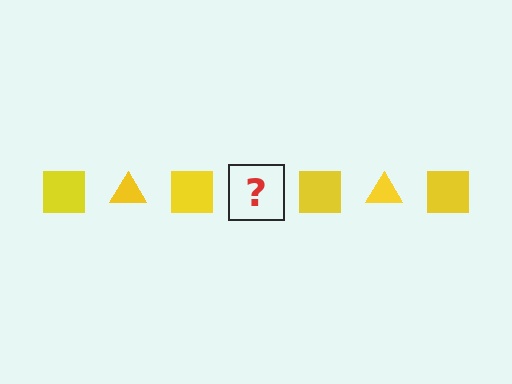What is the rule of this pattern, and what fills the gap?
The rule is that the pattern cycles through square, triangle shapes in yellow. The gap should be filled with a yellow triangle.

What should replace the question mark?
The question mark should be replaced with a yellow triangle.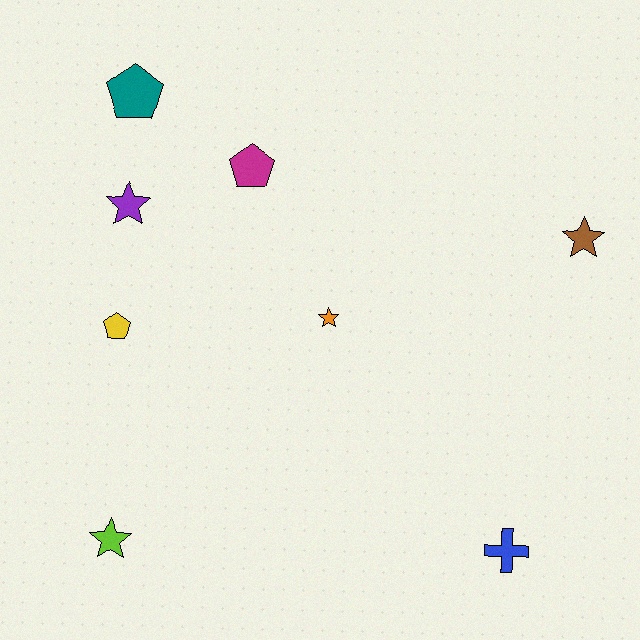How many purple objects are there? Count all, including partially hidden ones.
There is 1 purple object.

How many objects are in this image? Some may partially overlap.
There are 8 objects.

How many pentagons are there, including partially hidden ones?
There are 3 pentagons.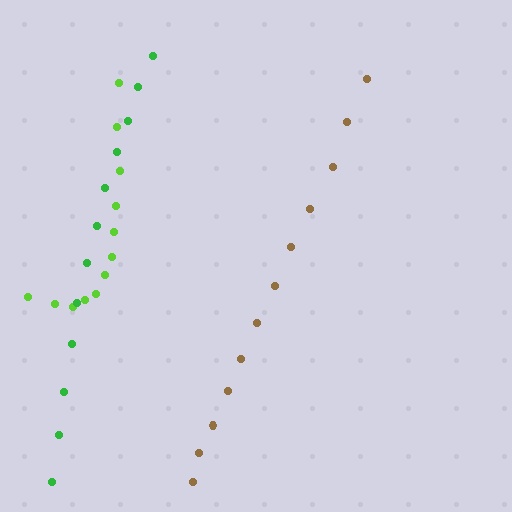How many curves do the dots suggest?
There are 3 distinct paths.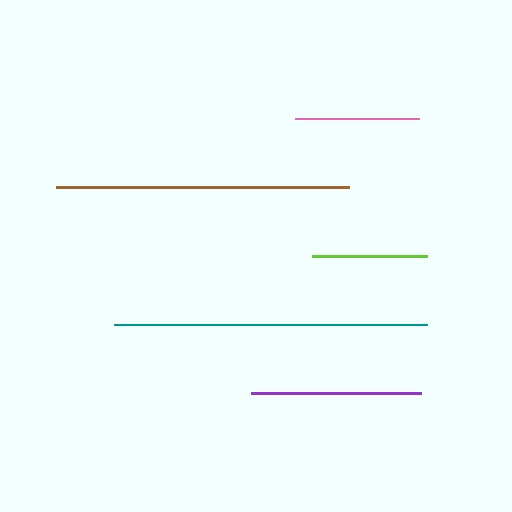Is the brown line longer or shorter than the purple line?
The brown line is longer than the purple line.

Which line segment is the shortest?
The lime line is the shortest at approximately 115 pixels.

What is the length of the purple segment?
The purple segment is approximately 171 pixels long.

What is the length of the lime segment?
The lime segment is approximately 115 pixels long.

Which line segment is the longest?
The teal line is the longest at approximately 313 pixels.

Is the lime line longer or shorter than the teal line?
The teal line is longer than the lime line.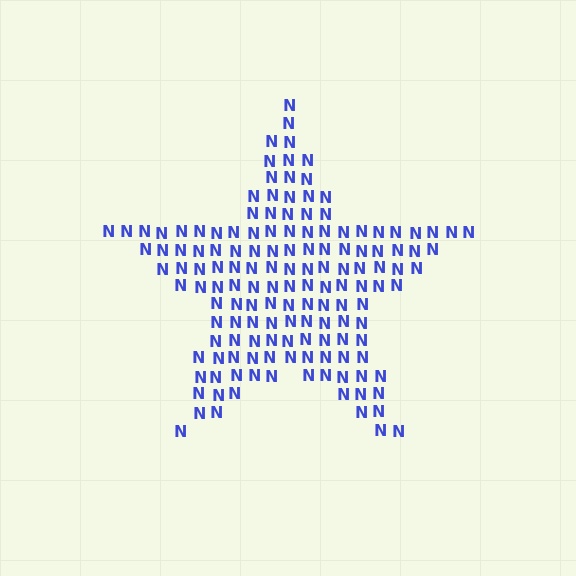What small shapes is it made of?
It is made of small letter N's.